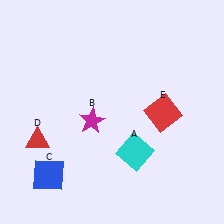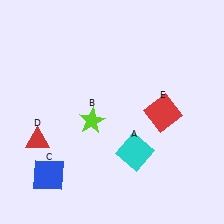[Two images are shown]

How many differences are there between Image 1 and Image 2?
There is 1 difference between the two images.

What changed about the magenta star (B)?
In Image 1, B is magenta. In Image 2, it changed to lime.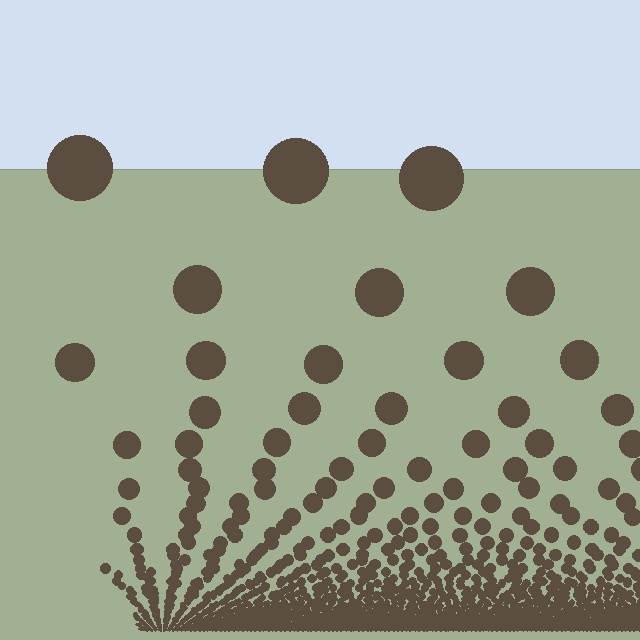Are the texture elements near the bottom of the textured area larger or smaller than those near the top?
Smaller. The gradient is inverted — elements near the bottom are smaller and denser.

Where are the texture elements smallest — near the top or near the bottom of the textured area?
Near the bottom.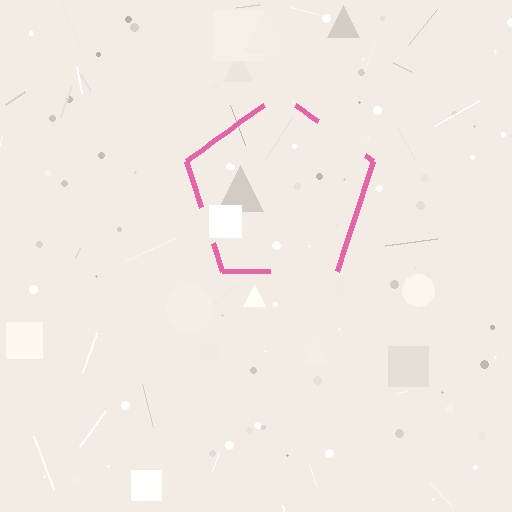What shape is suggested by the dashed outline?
The dashed outline suggests a pentagon.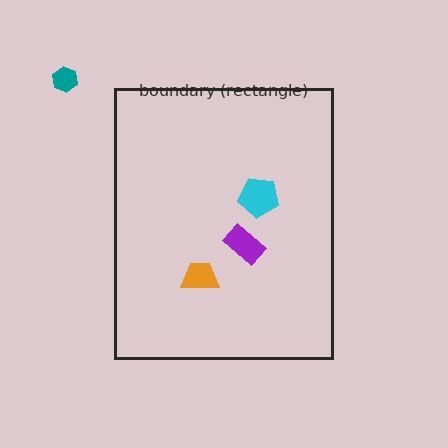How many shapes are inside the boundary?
3 inside, 1 outside.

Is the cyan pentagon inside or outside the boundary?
Inside.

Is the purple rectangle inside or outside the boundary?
Inside.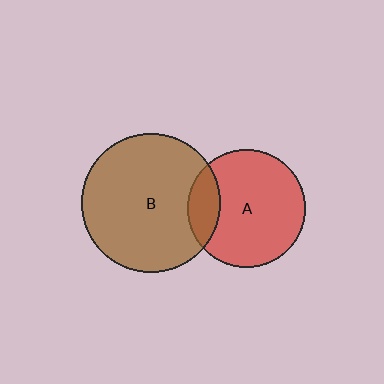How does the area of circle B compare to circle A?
Approximately 1.4 times.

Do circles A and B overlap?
Yes.